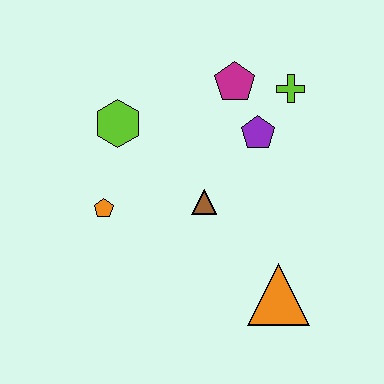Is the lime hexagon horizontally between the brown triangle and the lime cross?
No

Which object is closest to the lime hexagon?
The orange pentagon is closest to the lime hexagon.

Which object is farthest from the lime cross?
The orange pentagon is farthest from the lime cross.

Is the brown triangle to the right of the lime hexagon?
Yes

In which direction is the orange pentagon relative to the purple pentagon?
The orange pentagon is to the left of the purple pentagon.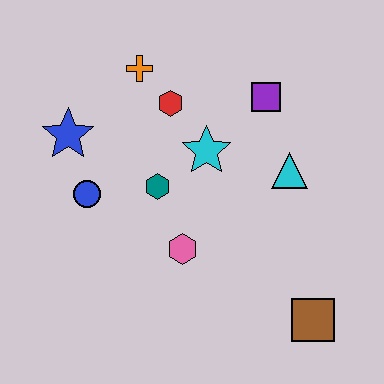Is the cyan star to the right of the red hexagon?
Yes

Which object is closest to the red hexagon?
The orange cross is closest to the red hexagon.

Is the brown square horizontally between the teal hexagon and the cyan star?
No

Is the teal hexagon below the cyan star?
Yes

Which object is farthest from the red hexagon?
The brown square is farthest from the red hexagon.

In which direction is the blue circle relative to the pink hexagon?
The blue circle is to the left of the pink hexagon.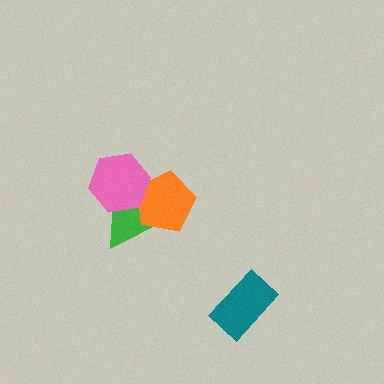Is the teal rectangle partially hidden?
No, no other shape covers it.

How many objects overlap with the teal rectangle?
0 objects overlap with the teal rectangle.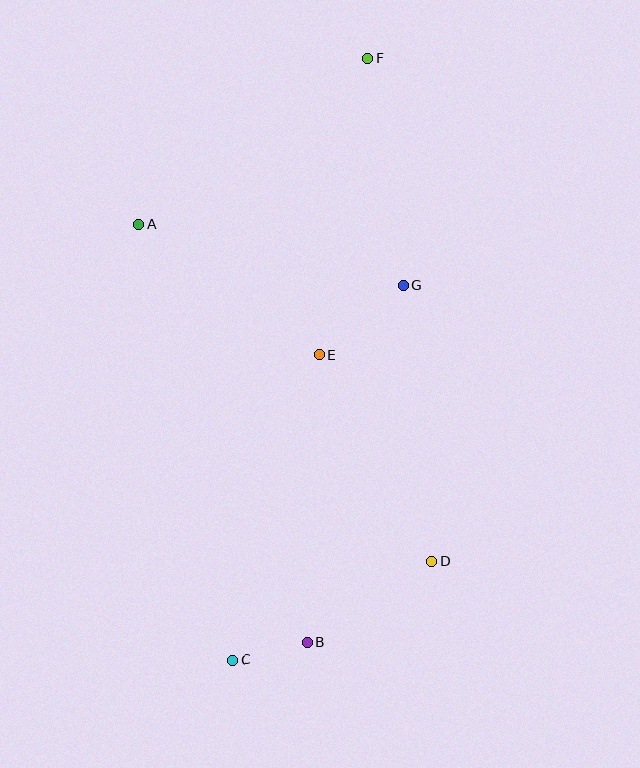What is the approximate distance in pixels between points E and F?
The distance between E and F is approximately 301 pixels.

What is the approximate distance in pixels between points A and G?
The distance between A and G is approximately 272 pixels.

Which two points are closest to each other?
Points B and C are closest to each other.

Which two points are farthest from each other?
Points C and F are farthest from each other.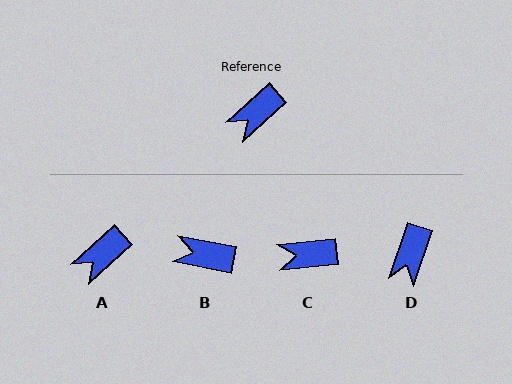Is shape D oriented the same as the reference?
No, it is off by about 30 degrees.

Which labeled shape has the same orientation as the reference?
A.